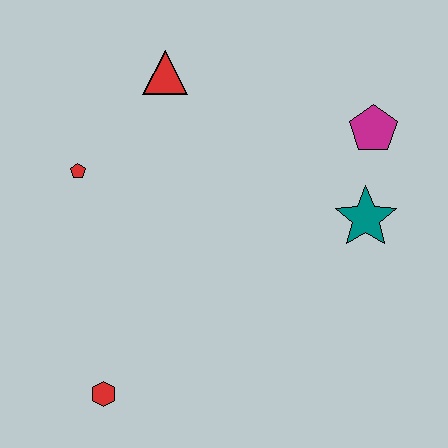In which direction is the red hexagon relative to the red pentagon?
The red hexagon is below the red pentagon.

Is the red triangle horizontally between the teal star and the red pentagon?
Yes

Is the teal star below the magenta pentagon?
Yes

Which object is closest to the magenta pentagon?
The teal star is closest to the magenta pentagon.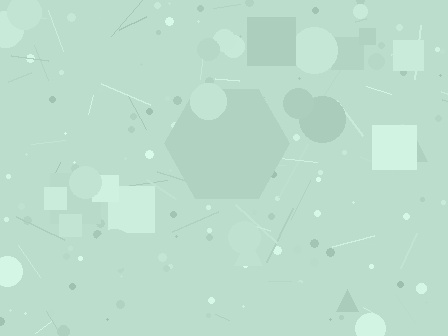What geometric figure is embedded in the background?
A hexagon is embedded in the background.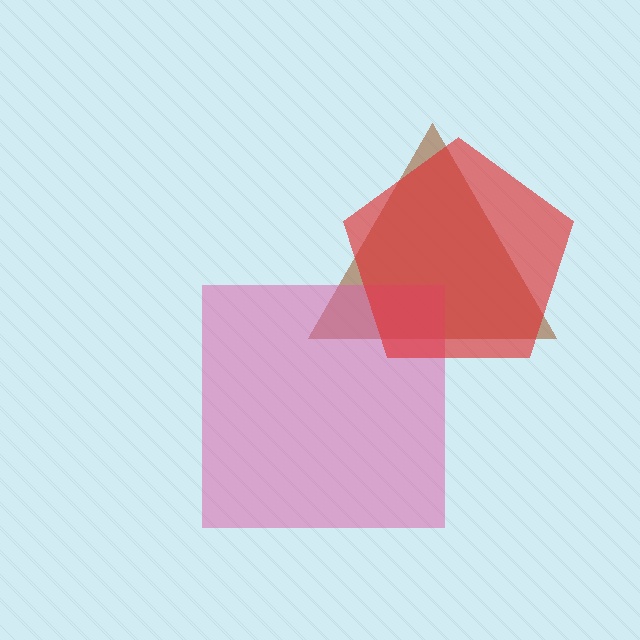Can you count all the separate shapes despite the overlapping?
Yes, there are 3 separate shapes.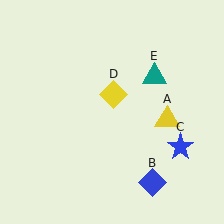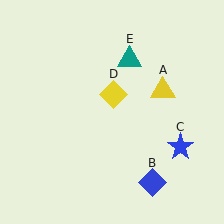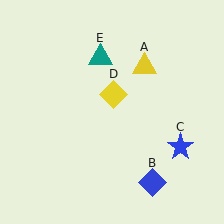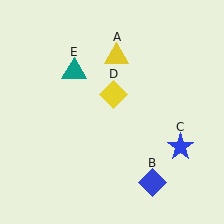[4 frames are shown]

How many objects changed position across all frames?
2 objects changed position: yellow triangle (object A), teal triangle (object E).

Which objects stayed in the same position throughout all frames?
Blue diamond (object B) and blue star (object C) and yellow diamond (object D) remained stationary.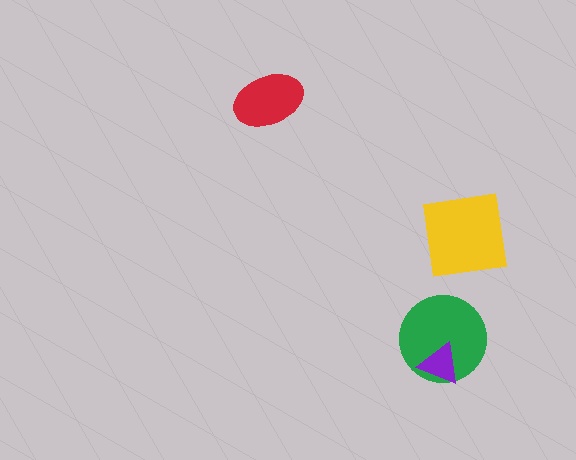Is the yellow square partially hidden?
No, no other shape covers it.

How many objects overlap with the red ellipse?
0 objects overlap with the red ellipse.